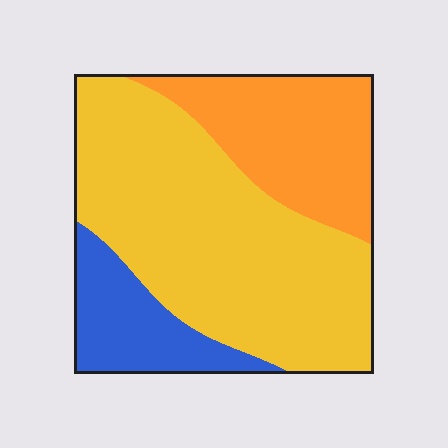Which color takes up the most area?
Yellow, at roughly 60%.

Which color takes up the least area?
Blue, at roughly 15%.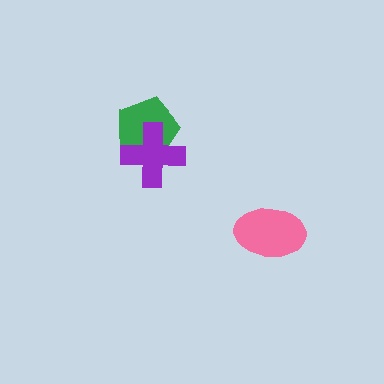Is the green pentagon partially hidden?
Yes, it is partially covered by another shape.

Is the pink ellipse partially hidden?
No, no other shape covers it.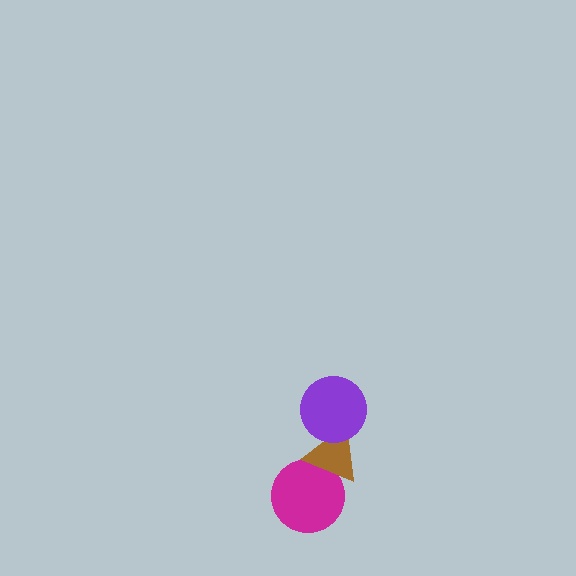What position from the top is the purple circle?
The purple circle is 1st from the top.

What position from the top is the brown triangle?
The brown triangle is 2nd from the top.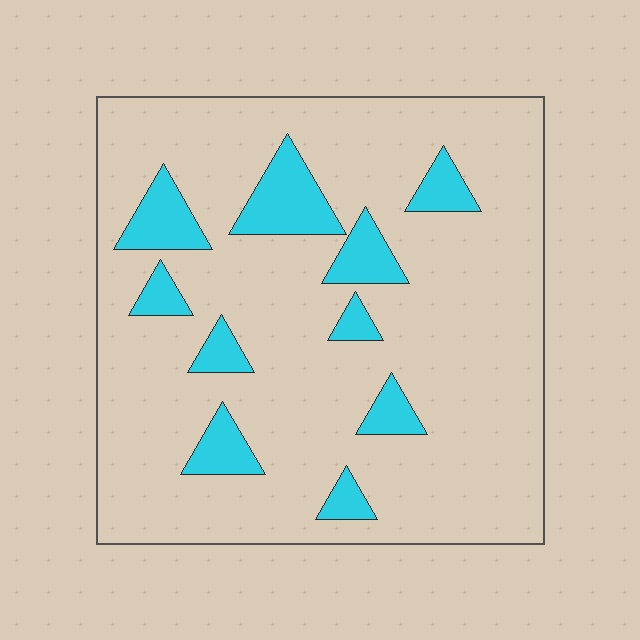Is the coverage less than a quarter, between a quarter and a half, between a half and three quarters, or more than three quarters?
Less than a quarter.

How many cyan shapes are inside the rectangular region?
10.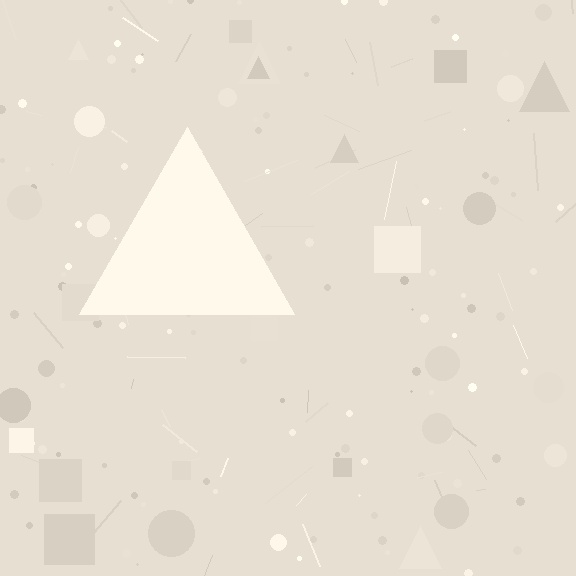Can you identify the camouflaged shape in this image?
The camouflaged shape is a triangle.